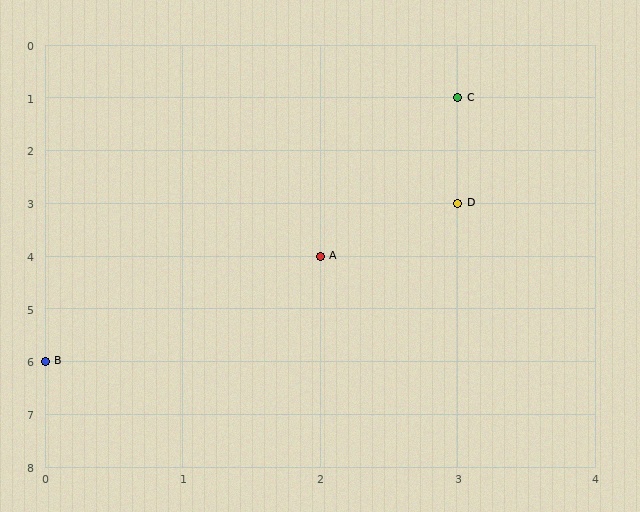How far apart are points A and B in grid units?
Points A and B are 2 columns and 2 rows apart (about 2.8 grid units diagonally).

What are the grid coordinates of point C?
Point C is at grid coordinates (3, 1).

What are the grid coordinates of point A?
Point A is at grid coordinates (2, 4).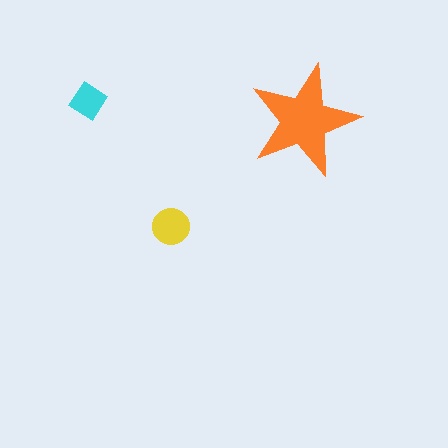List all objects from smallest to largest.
The cyan diamond, the yellow circle, the orange star.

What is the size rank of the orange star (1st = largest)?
1st.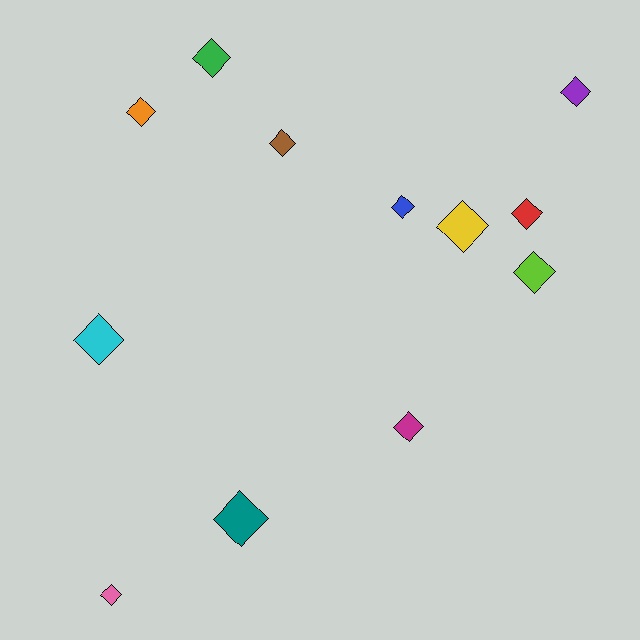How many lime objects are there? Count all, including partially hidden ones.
There is 1 lime object.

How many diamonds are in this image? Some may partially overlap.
There are 12 diamonds.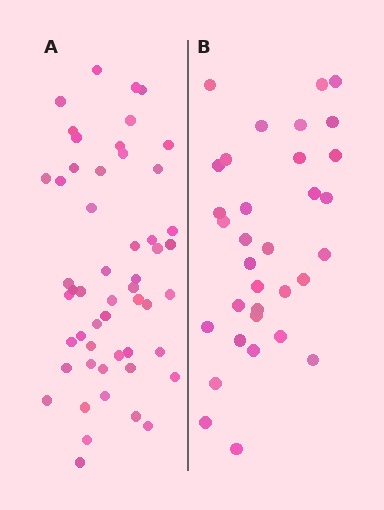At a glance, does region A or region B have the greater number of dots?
Region A (the left region) has more dots.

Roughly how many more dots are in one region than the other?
Region A has approximately 20 more dots than region B.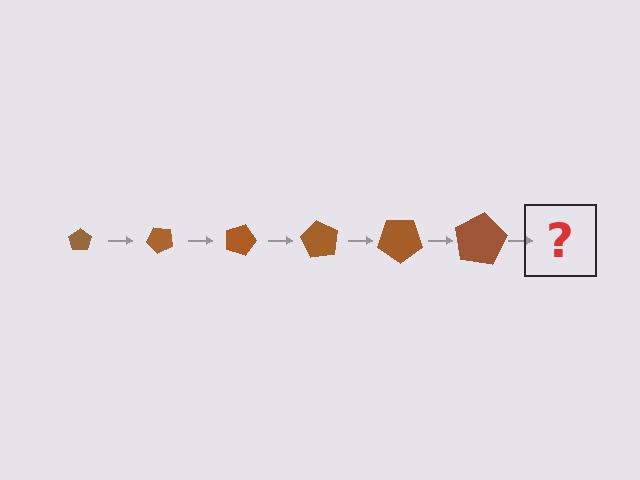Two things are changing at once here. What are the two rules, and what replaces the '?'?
The two rules are that the pentagon grows larger each step and it rotates 45 degrees each step. The '?' should be a pentagon, larger than the previous one and rotated 270 degrees from the start.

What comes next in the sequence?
The next element should be a pentagon, larger than the previous one and rotated 270 degrees from the start.